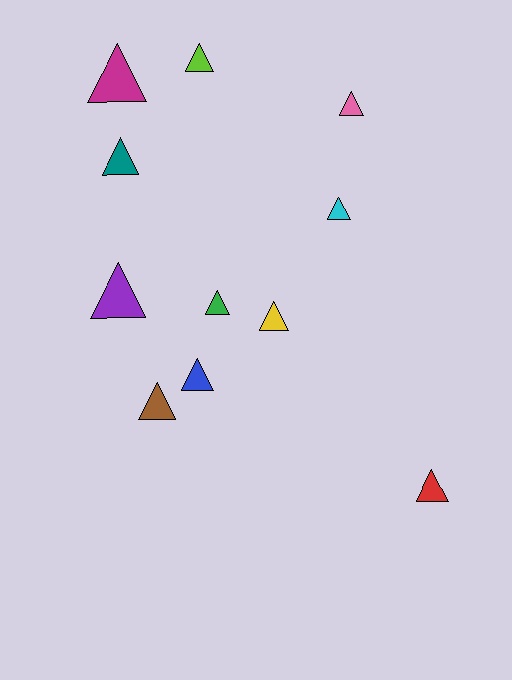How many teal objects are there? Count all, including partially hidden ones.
There is 1 teal object.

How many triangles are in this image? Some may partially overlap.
There are 11 triangles.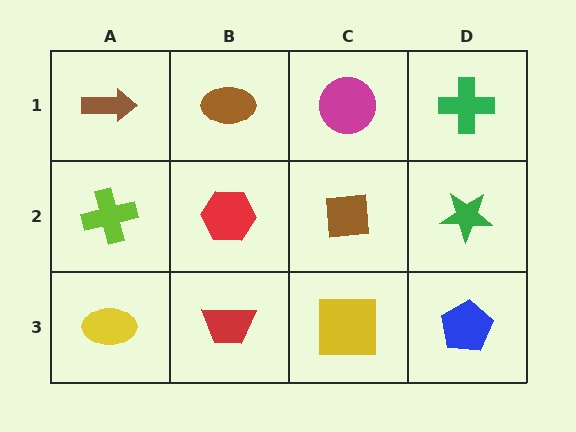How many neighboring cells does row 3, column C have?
3.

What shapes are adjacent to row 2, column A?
A brown arrow (row 1, column A), a yellow ellipse (row 3, column A), a red hexagon (row 2, column B).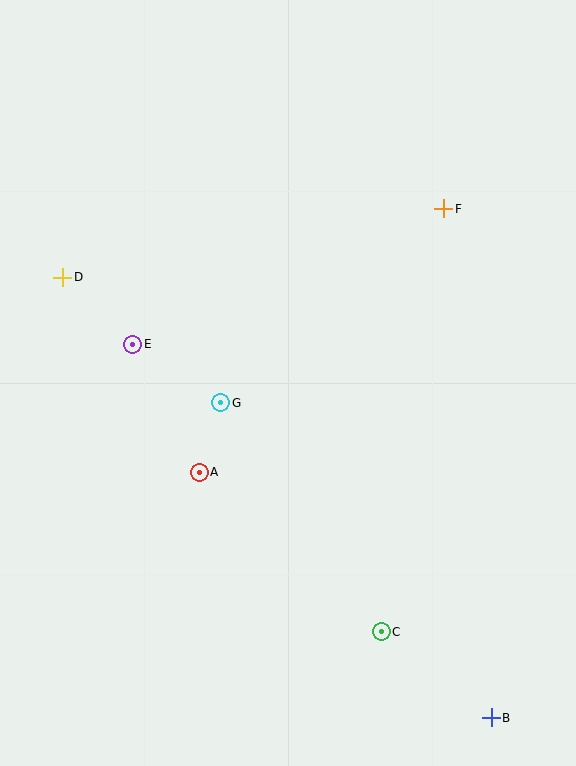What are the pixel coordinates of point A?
Point A is at (199, 472).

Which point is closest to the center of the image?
Point G at (221, 403) is closest to the center.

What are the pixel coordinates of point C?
Point C is at (381, 632).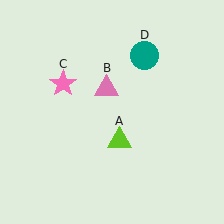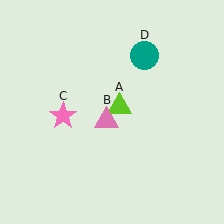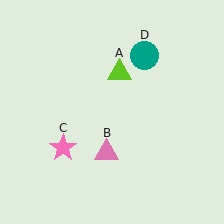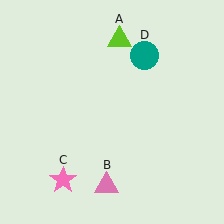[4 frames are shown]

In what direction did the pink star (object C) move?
The pink star (object C) moved down.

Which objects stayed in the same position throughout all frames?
Teal circle (object D) remained stationary.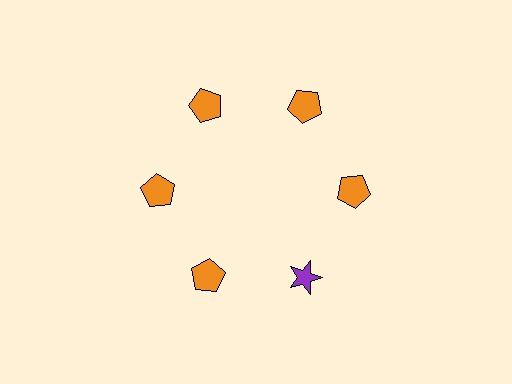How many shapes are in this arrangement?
There are 6 shapes arranged in a ring pattern.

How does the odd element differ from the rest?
It differs in both color (purple instead of orange) and shape (star instead of pentagon).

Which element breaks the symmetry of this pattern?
The purple star at roughly the 5 o'clock position breaks the symmetry. All other shapes are orange pentagons.